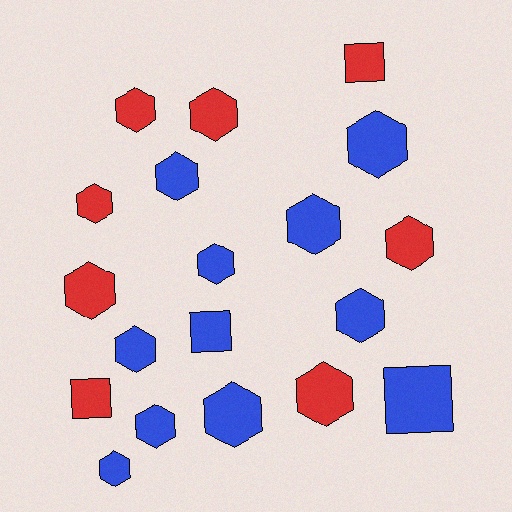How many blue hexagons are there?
There are 9 blue hexagons.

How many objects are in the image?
There are 19 objects.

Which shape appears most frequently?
Hexagon, with 15 objects.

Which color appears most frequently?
Blue, with 11 objects.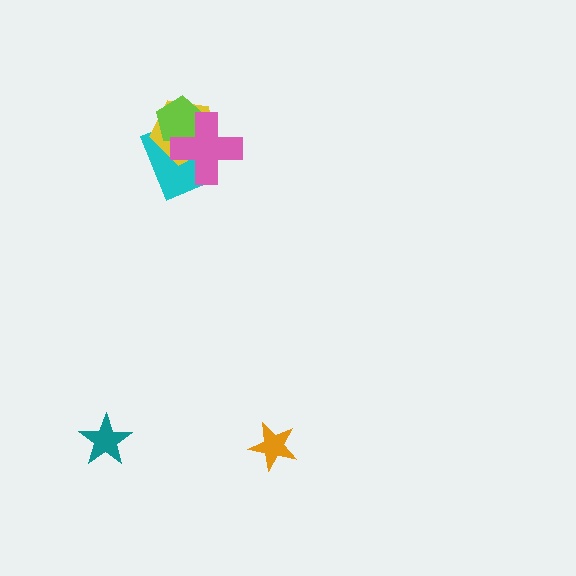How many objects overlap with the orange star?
0 objects overlap with the orange star.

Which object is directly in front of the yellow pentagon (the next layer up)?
The lime pentagon is directly in front of the yellow pentagon.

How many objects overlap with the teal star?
0 objects overlap with the teal star.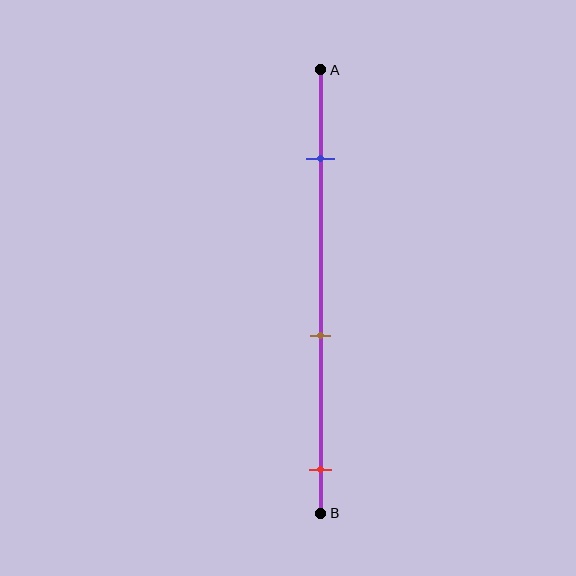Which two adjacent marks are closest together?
The brown and red marks are the closest adjacent pair.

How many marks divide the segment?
There are 3 marks dividing the segment.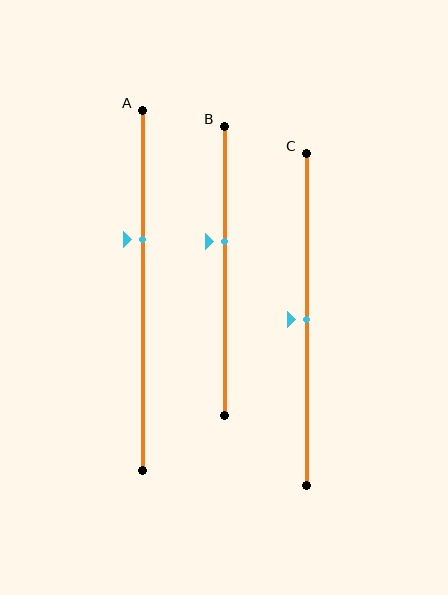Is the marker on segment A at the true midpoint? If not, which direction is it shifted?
No, the marker on segment A is shifted upward by about 14% of the segment length.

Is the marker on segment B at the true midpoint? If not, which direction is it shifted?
No, the marker on segment B is shifted upward by about 10% of the segment length.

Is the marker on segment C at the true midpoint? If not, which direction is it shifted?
Yes, the marker on segment C is at the true midpoint.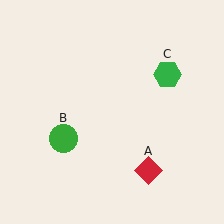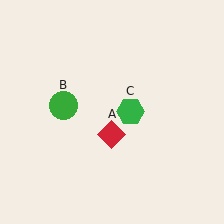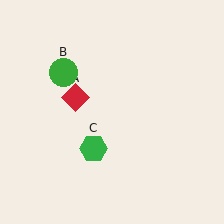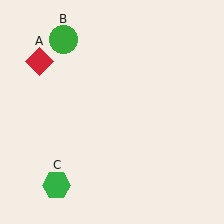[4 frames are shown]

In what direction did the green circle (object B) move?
The green circle (object B) moved up.